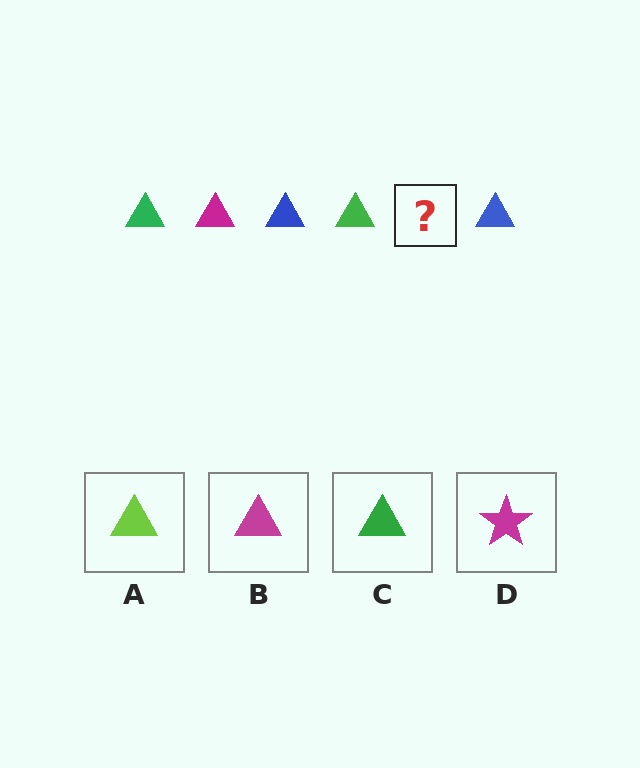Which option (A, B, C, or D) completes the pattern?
B.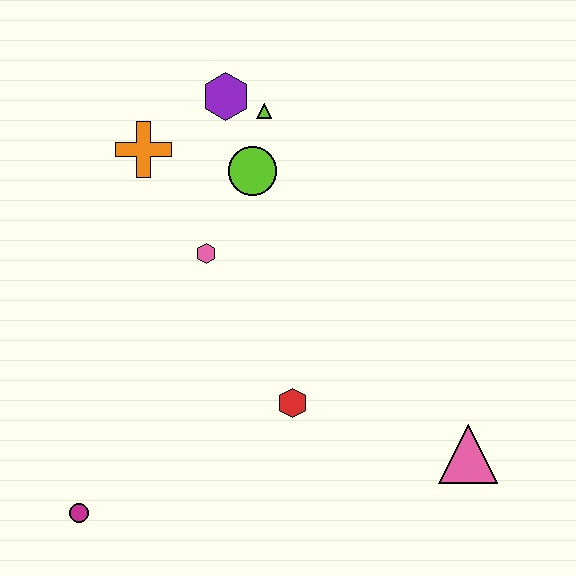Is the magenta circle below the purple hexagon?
Yes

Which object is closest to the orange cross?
The purple hexagon is closest to the orange cross.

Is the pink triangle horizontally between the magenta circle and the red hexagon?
No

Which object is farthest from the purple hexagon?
The magenta circle is farthest from the purple hexagon.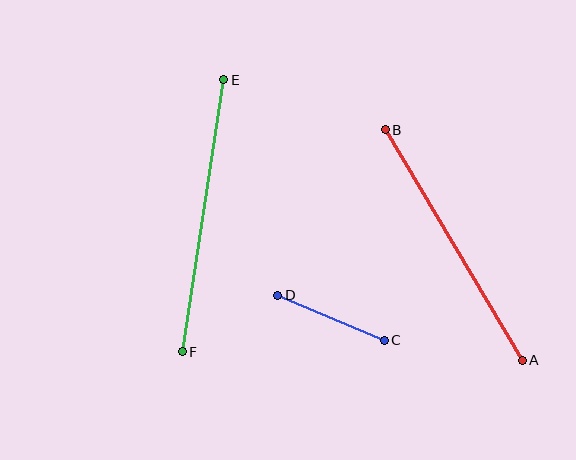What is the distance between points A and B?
The distance is approximately 268 pixels.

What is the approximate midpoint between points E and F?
The midpoint is at approximately (203, 216) pixels.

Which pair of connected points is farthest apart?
Points E and F are farthest apart.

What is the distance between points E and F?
The distance is approximately 275 pixels.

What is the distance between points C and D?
The distance is approximately 116 pixels.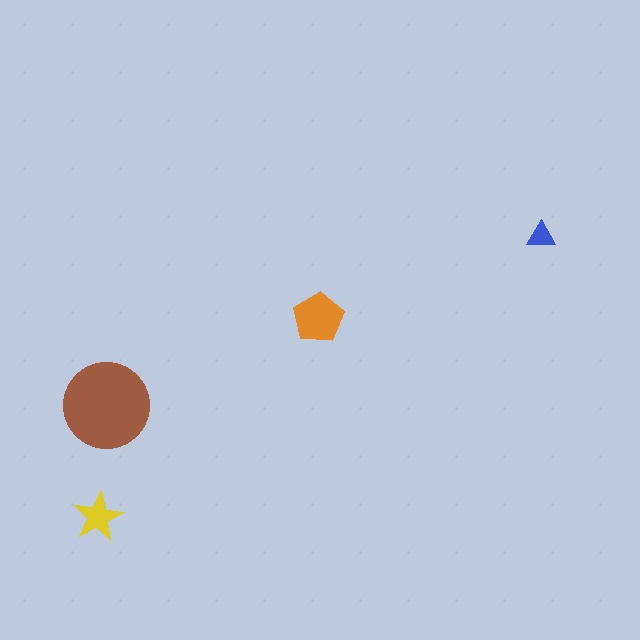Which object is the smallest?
The blue triangle.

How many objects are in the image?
There are 4 objects in the image.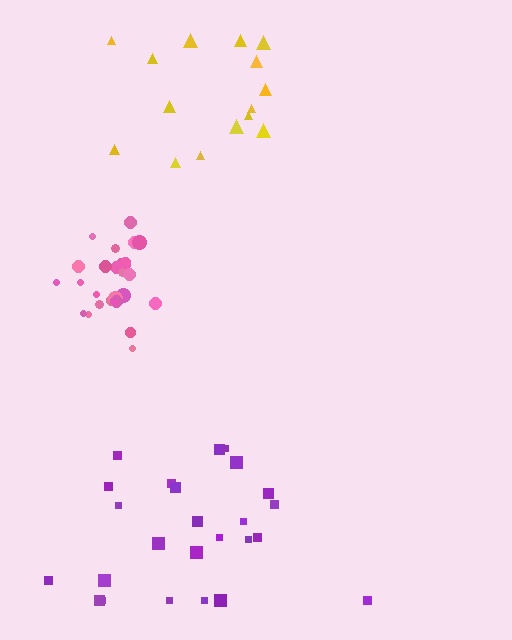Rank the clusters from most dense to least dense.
pink, yellow, purple.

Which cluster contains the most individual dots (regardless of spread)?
Pink (27).